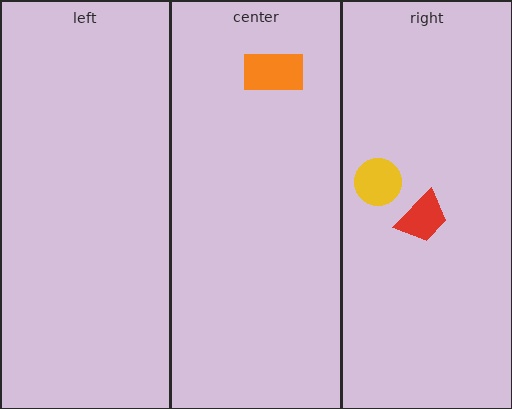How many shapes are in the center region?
1.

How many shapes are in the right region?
2.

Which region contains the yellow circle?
The right region.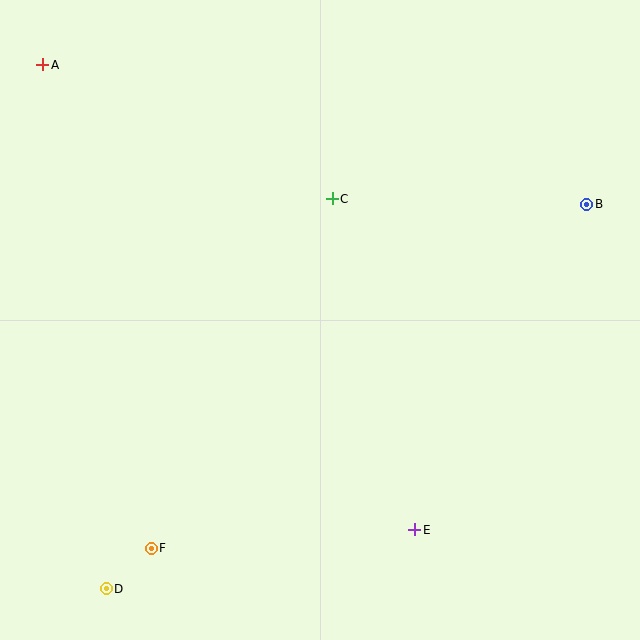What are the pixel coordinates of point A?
Point A is at (43, 65).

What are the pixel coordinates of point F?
Point F is at (151, 548).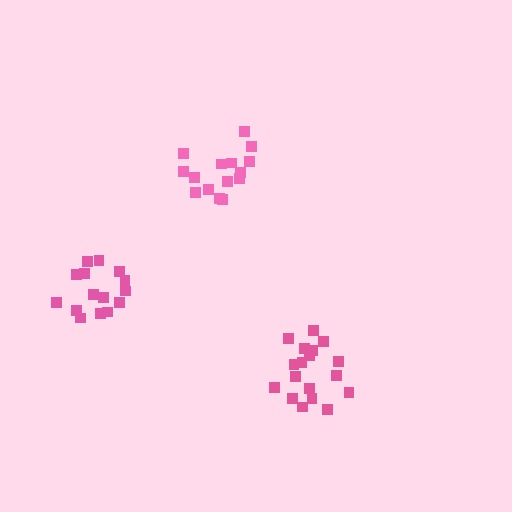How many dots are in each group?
Group 1: 15 dots, Group 2: 15 dots, Group 3: 18 dots (48 total).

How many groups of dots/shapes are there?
There are 3 groups.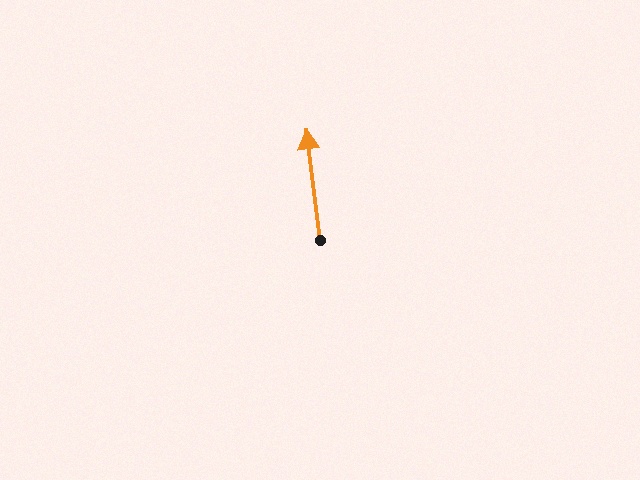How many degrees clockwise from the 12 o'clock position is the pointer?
Approximately 353 degrees.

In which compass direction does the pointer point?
North.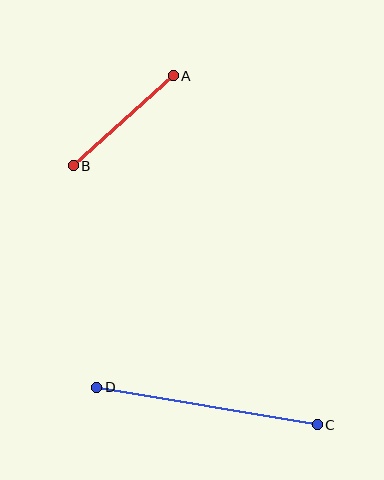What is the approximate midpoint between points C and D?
The midpoint is at approximately (207, 406) pixels.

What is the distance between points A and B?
The distance is approximately 134 pixels.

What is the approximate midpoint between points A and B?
The midpoint is at approximately (123, 121) pixels.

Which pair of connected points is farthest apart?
Points C and D are farthest apart.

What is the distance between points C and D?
The distance is approximately 224 pixels.